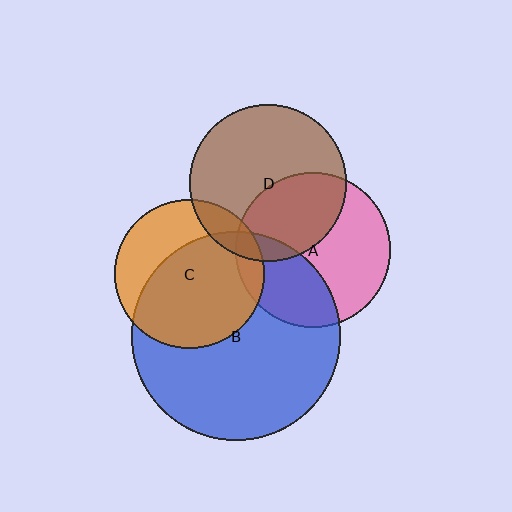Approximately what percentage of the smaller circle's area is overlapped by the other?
Approximately 35%.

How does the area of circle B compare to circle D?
Approximately 1.8 times.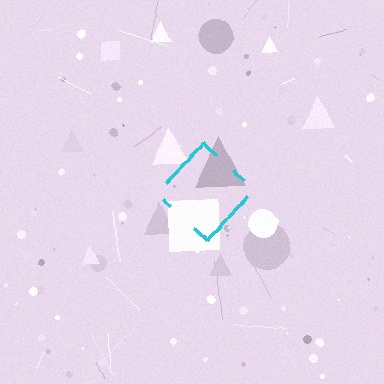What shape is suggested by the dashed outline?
The dashed outline suggests a diamond.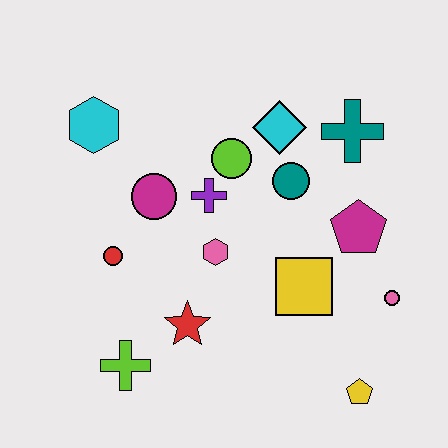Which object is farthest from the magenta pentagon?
The cyan hexagon is farthest from the magenta pentagon.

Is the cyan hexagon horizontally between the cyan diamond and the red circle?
No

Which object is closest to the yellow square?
The magenta pentagon is closest to the yellow square.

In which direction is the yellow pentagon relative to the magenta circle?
The yellow pentagon is to the right of the magenta circle.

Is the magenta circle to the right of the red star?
No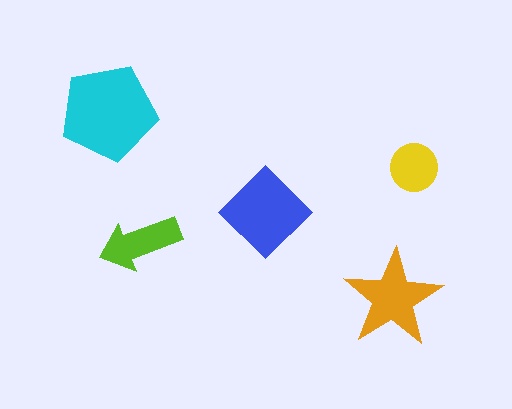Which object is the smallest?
The yellow circle.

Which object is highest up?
The cyan pentagon is topmost.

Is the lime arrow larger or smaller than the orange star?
Smaller.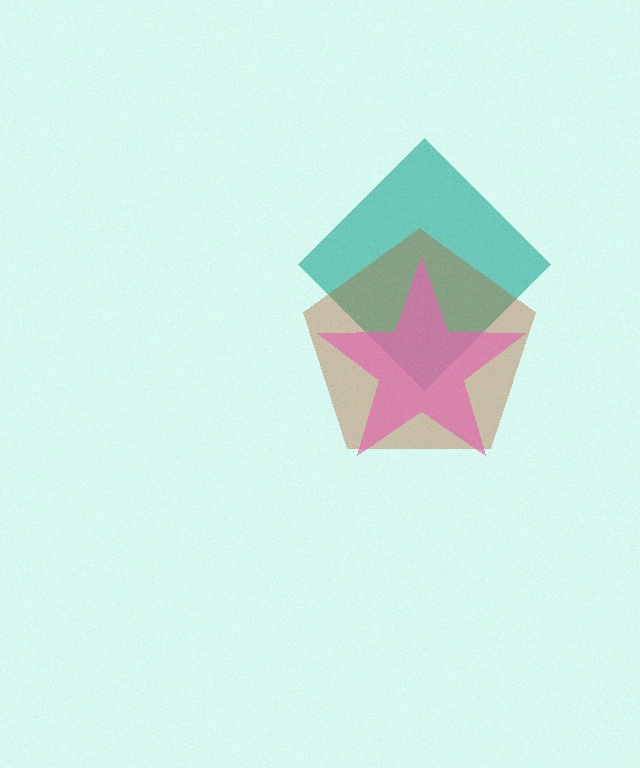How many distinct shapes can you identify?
There are 3 distinct shapes: a teal diamond, a brown pentagon, a pink star.